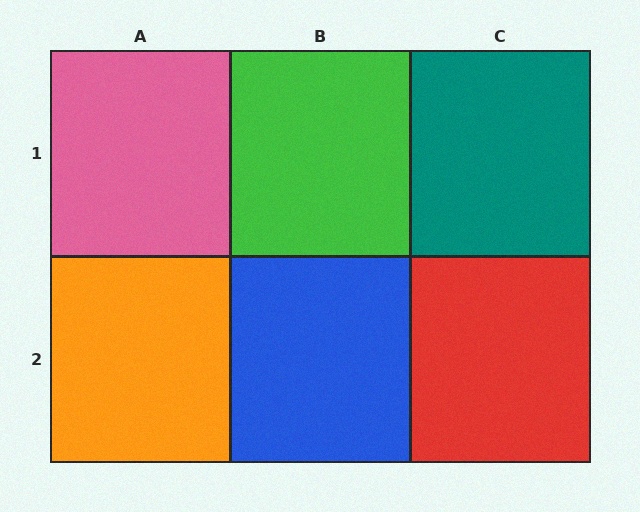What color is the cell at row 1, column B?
Green.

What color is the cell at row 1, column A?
Pink.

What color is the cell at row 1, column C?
Teal.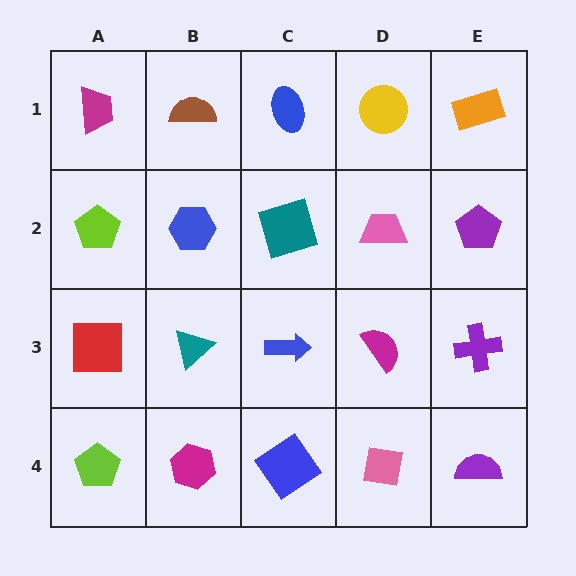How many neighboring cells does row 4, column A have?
2.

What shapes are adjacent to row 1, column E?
A purple pentagon (row 2, column E), a yellow circle (row 1, column D).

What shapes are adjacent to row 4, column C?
A blue arrow (row 3, column C), a magenta hexagon (row 4, column B), a pink square (row 4, column D).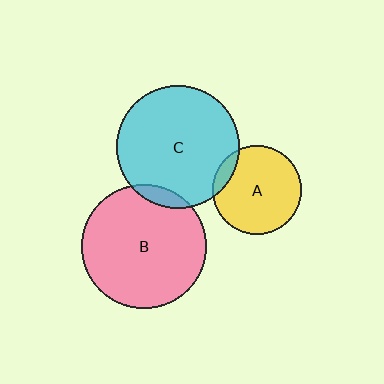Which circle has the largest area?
Circle B (pink).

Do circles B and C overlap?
Yes.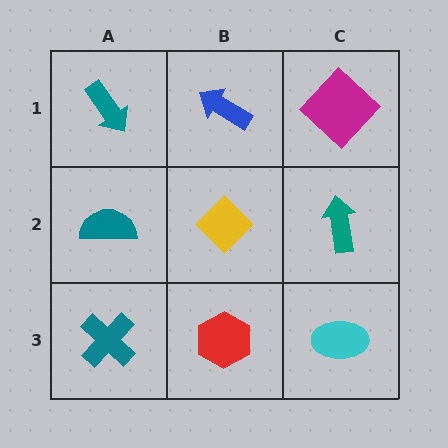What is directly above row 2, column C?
A magenta diamond.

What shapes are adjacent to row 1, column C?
A teal arrow (row 2, column C), a blue arrow (row 1, column B).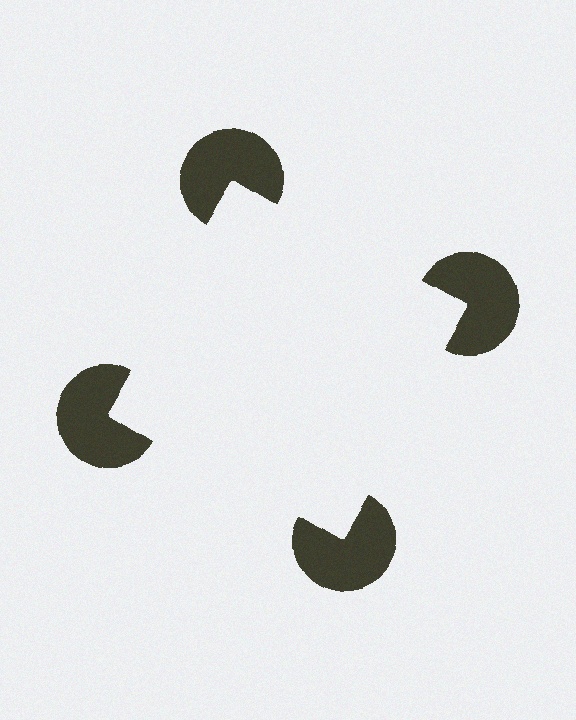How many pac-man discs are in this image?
There are 4 — one at each vertex of the illusory square.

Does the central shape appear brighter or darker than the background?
It typically appears slightly brighter than the background, even though no actual brightness change is drawn.